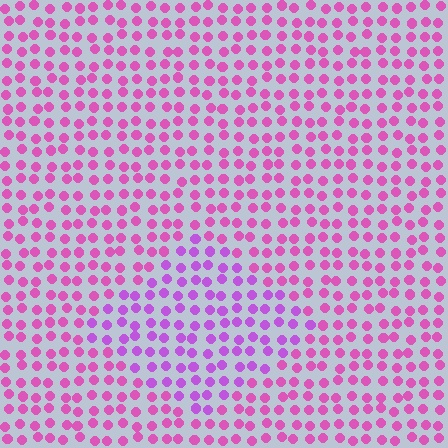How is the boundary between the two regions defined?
The boundary is defined purely by a slight shift in hue (about 29 degrees). Spacing, size, and orientation are identical on both sides.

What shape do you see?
I see a diamond.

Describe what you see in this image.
The image is filled with small pink elements in a uniform arrangement. A diamond-shaped region is visible where the elements are tinted to a slightly different hue, forming a subtle color boundary.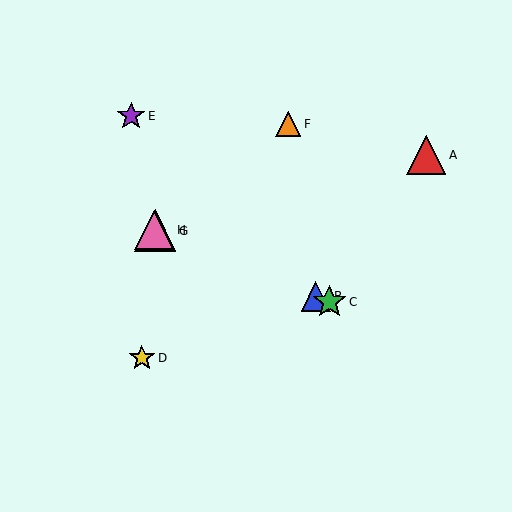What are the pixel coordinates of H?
Object H is at (154, 230).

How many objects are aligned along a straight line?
4 objects (B, C, G, H) are aligned along a straight line.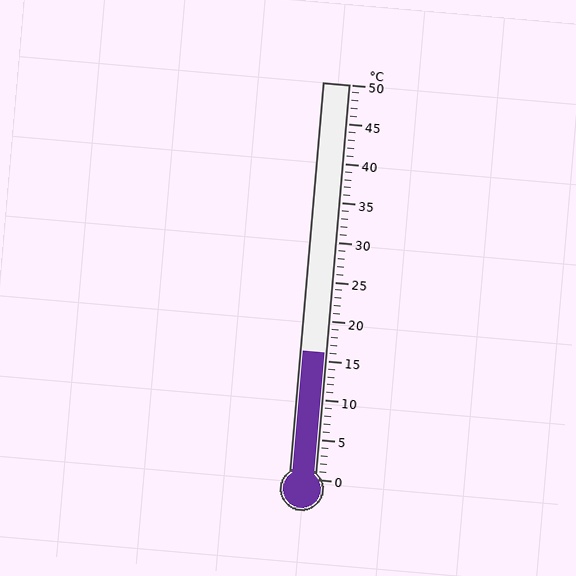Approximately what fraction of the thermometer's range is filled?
The thermometer is filled to approximately 30% of its range.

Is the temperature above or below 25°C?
The temperature is below 25°C.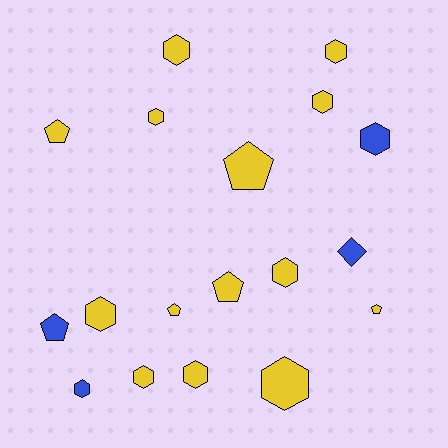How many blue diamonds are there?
There is 1 blue diamond.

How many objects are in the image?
There are 18 objects.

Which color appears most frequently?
Yellow, with 14 objects.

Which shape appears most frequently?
Hexagon, with 11 objects.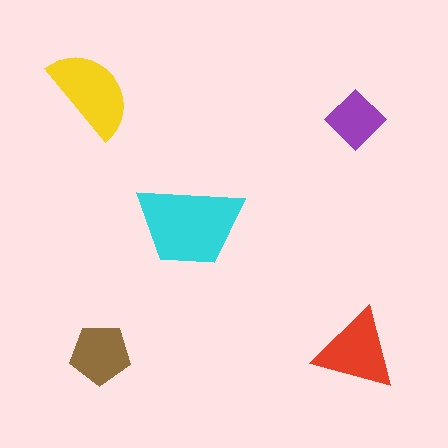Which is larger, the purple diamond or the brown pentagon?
The brown pentagon.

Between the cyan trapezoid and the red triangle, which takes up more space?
The cyan trapezoid.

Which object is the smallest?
The purple diamond.